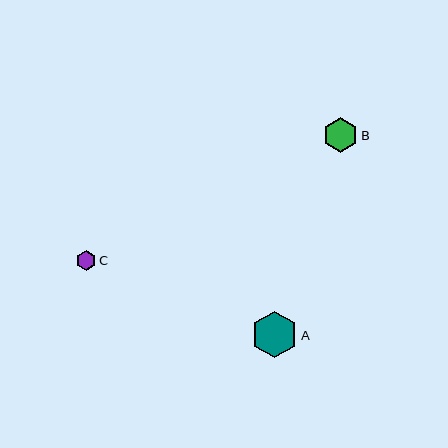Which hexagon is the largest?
Hexagon A is the largest with a size of approximately 47 pixels.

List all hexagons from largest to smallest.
From largest to smallest: A, B, C.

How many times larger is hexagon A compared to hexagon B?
Hexagon A is approximately 1.3 times the size of hexagon B.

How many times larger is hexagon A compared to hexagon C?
Hexagon A is approximately 2.3 times the size of hexagon C.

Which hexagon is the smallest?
Hexagon C is the smallest with a size of approximately 20 pixels.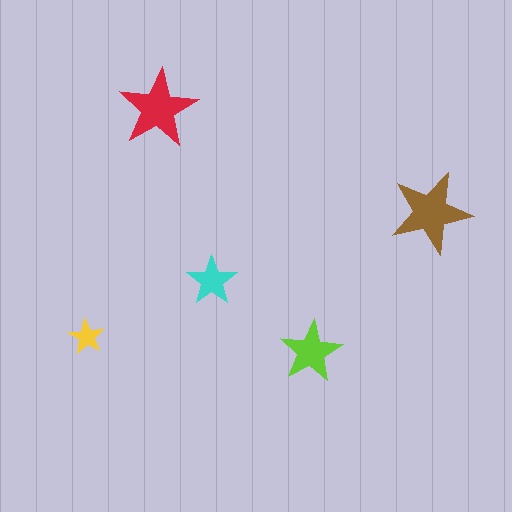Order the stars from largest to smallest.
the brown one, the red one, the lime one, the cyan one, the yellow one.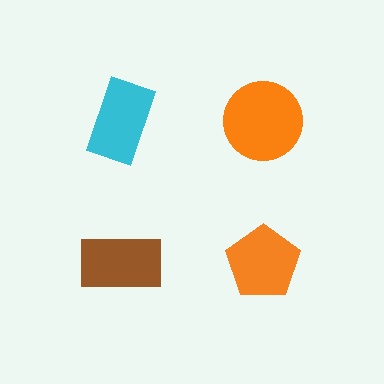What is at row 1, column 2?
An orange circle.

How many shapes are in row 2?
2 shapes.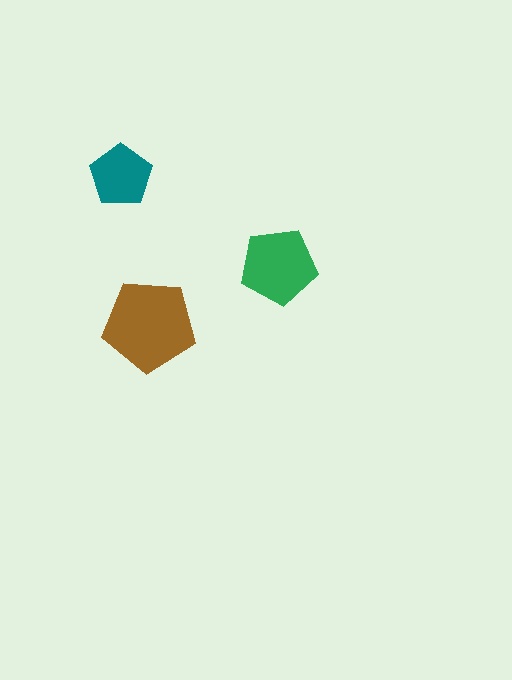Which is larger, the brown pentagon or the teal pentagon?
The brown one.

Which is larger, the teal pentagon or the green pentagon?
The green one.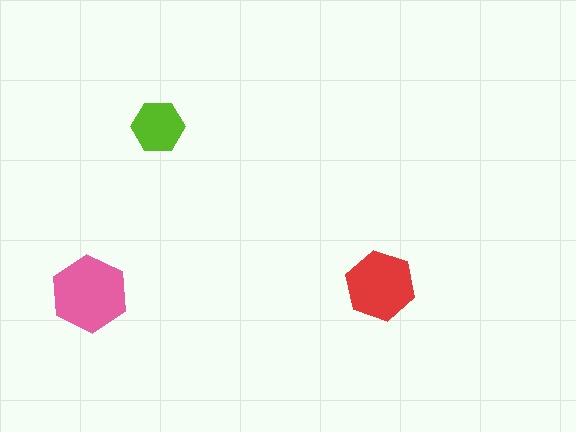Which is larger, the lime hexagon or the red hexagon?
The red one.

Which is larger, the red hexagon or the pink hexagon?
The pink one.